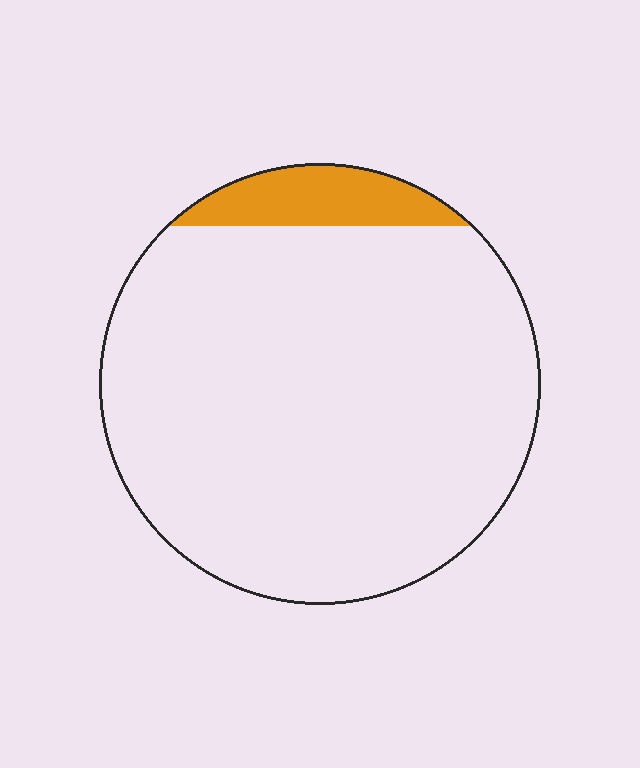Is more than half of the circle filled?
No.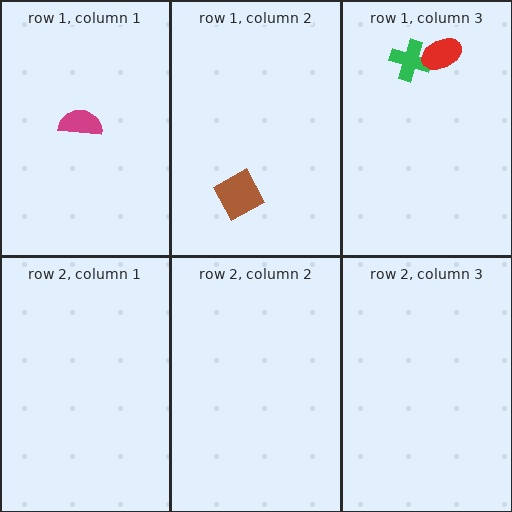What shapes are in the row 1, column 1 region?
The magenta semicircle.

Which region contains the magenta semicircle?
The row 1, column 1 region.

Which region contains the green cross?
The row 1, column 3 region.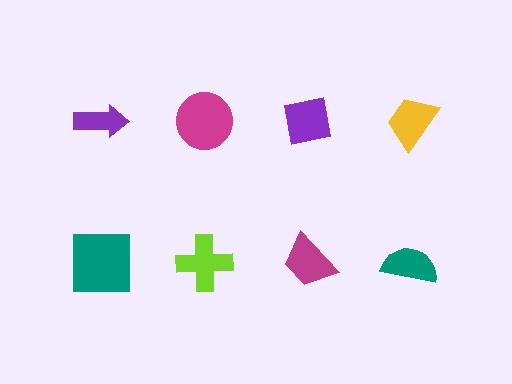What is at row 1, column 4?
A yellow trapezoid.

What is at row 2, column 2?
A lime cross.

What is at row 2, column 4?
A teal semicircle.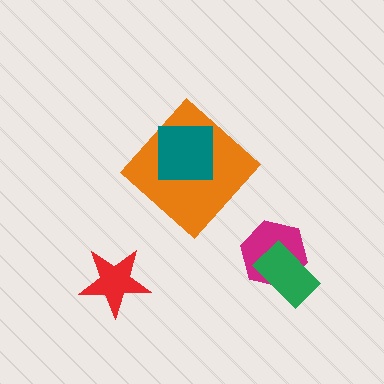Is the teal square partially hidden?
No, no other shape covers it.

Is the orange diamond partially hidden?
Yes, it is partially covered by another shape.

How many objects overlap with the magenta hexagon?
1 object overlaps with the magenta hexagon.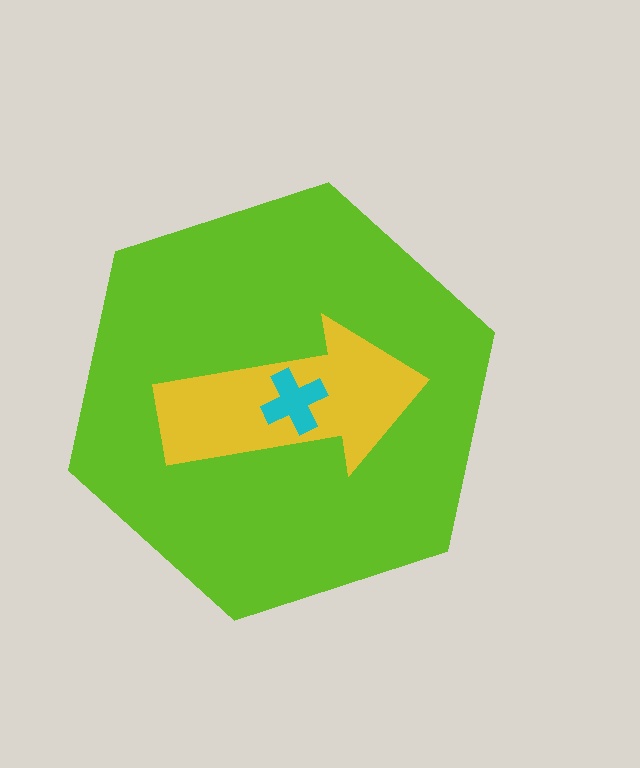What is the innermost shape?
The cyan cross.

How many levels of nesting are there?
3.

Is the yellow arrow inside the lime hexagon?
Yes.